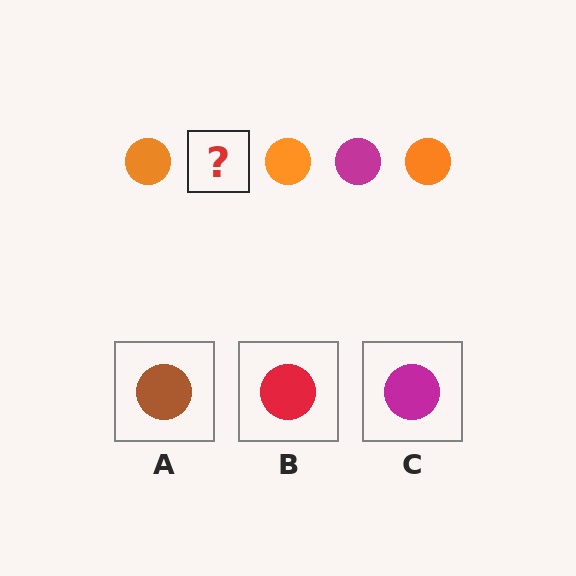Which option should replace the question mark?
Option C.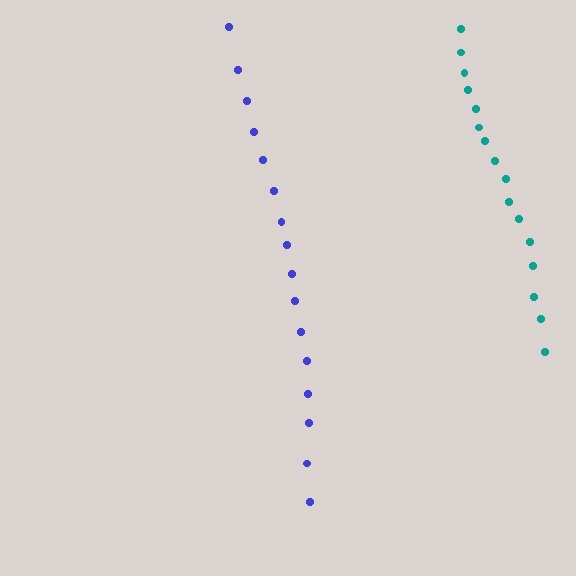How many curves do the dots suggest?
There are 2 distinct paths.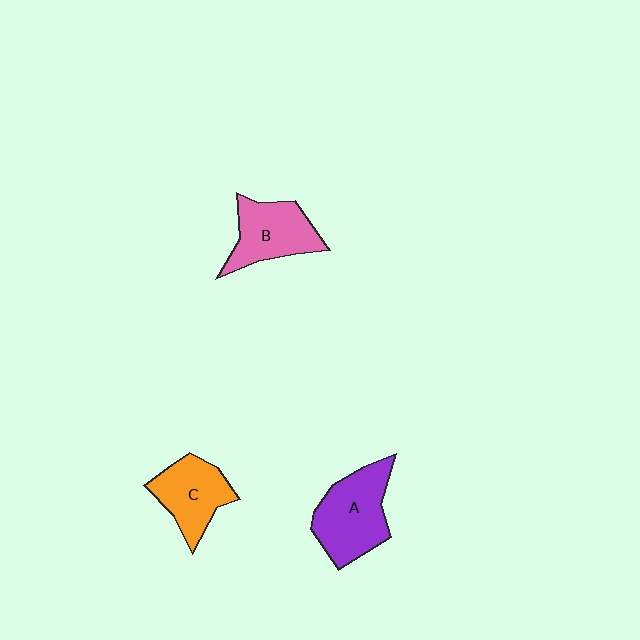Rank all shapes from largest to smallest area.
From largest to smallest: A (purple), B (pink), C (orange).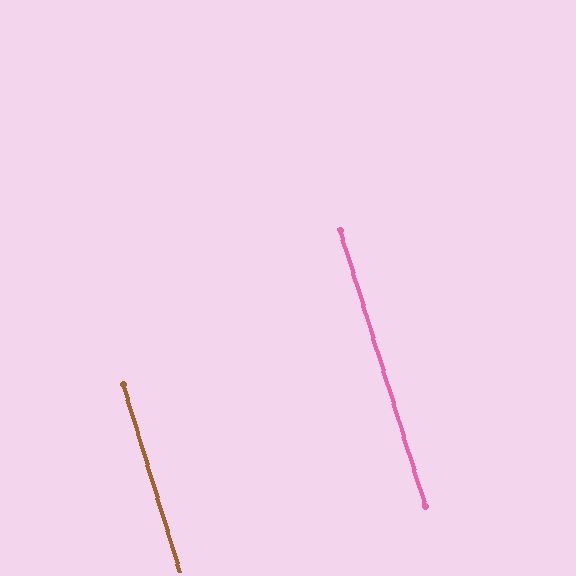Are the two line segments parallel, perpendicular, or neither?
Parallel — their directions differ by only 0.3°.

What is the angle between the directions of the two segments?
Approximately 0 degrees.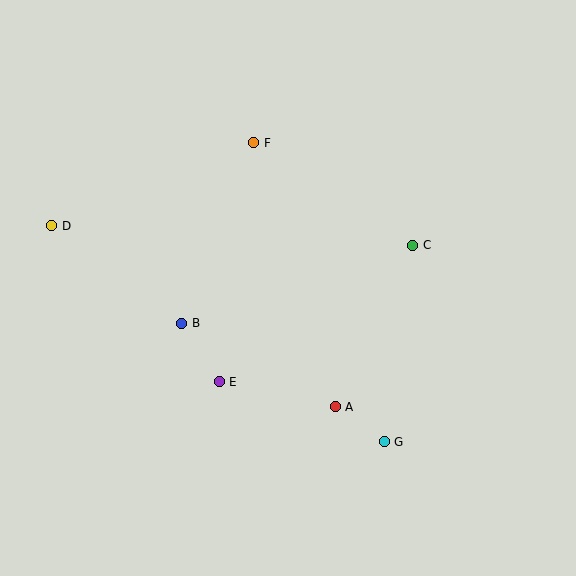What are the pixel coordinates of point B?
Point B is at (182, 323).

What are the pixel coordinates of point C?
Point C is at (413, 245).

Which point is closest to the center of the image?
Point B at (182, 323) is closest to the center.